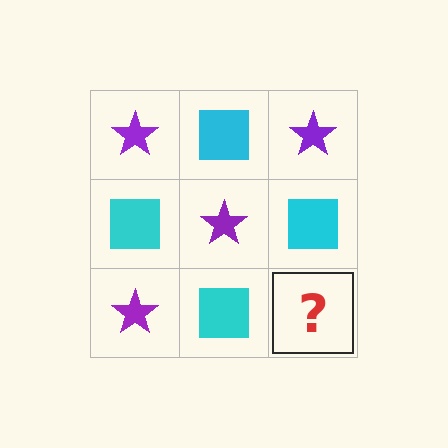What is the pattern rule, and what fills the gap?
The rule is that it alternates purple star and cyan square in a checkerboard pattern. The gap should be filled with a purple star.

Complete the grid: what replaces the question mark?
The question mark should be replaced with a purple star.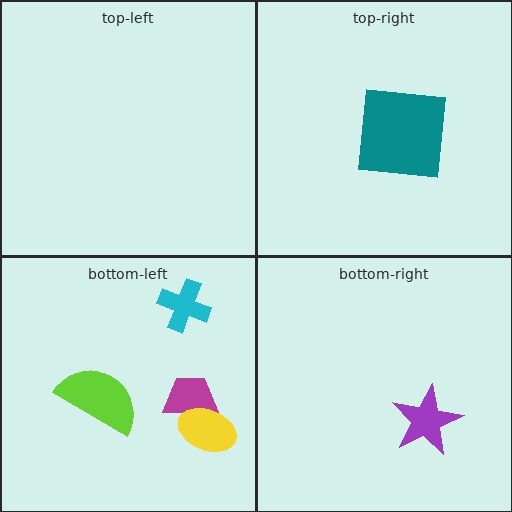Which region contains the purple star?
The bottom-right region.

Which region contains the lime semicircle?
The bottom-left region.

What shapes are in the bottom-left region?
The magenta trapezoid, the yellow ellipse, the cyan cross, the lime semicircle.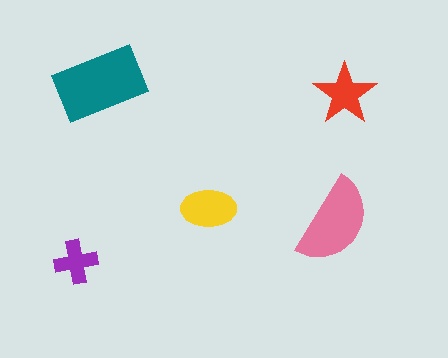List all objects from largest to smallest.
The teal rectangle, the pink semicircle, the yellow ellipse, the red star, the purple cross.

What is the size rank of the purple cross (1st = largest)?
5th.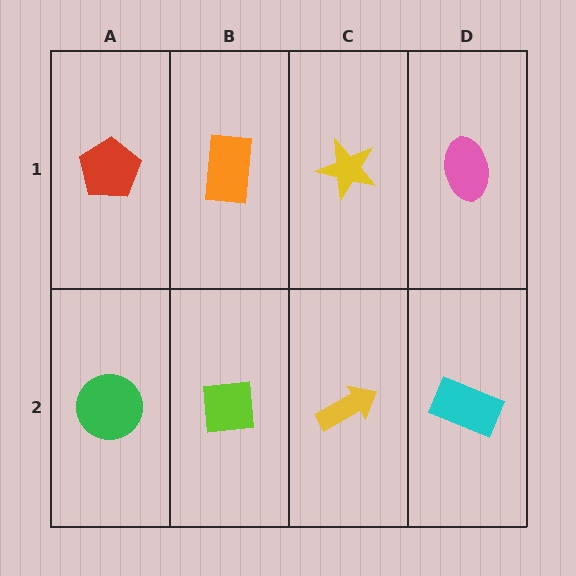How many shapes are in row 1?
4 shapes.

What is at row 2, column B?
A lime square.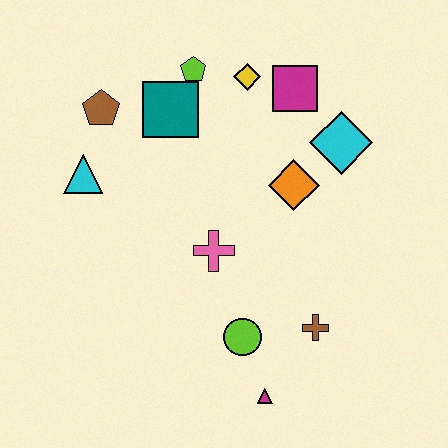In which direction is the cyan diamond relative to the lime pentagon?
The cyan diamond is to the right of the lime pentagon.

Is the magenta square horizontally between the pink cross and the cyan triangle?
No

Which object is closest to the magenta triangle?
The lime circle is closest to the magenta triangle.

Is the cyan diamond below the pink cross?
No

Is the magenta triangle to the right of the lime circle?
Yes